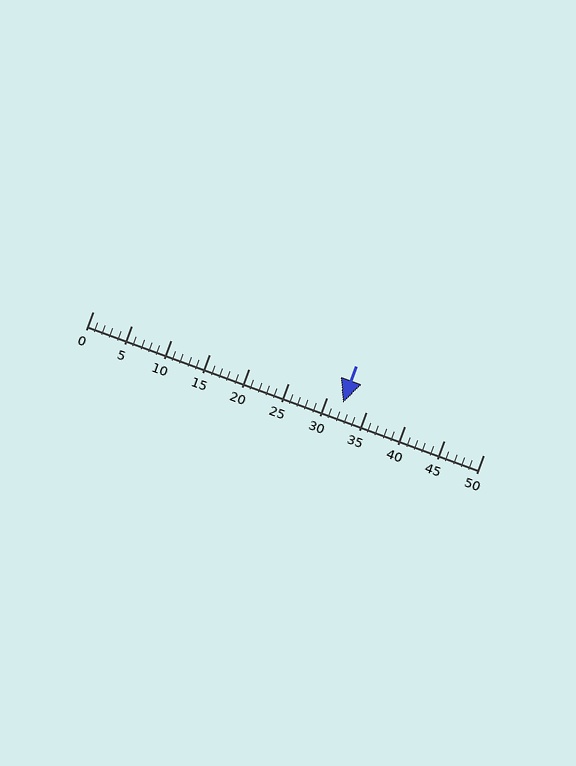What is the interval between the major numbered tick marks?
The major tick marks are spaced 5 units apart.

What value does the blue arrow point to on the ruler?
The blue arrow points to approximately 32.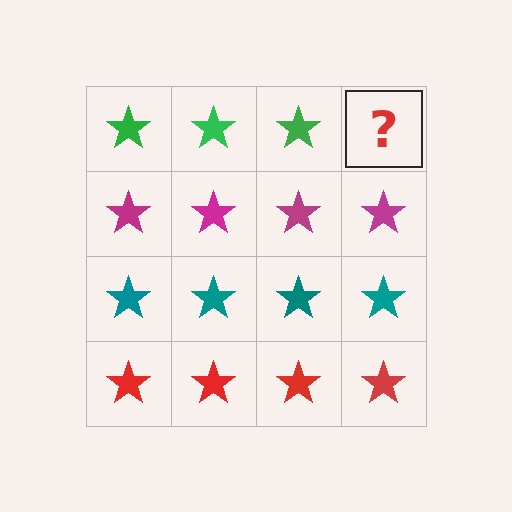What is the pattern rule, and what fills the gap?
The rule is that each row has a consistent color. The gap should be filled with a green star.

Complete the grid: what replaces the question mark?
The question mark should be replaced with a green star.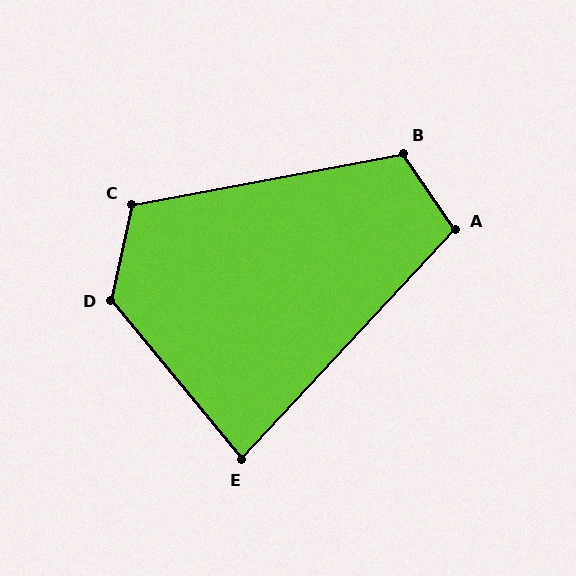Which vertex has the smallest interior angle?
E, at approximately 82 degrees.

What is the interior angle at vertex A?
Approximately 103 degrees (obtuse).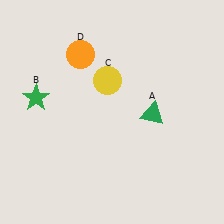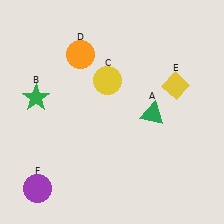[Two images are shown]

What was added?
A yellow diamond (E), a purple circle (F) were added in Image 2.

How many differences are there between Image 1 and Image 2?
There are 2 differences between the two images.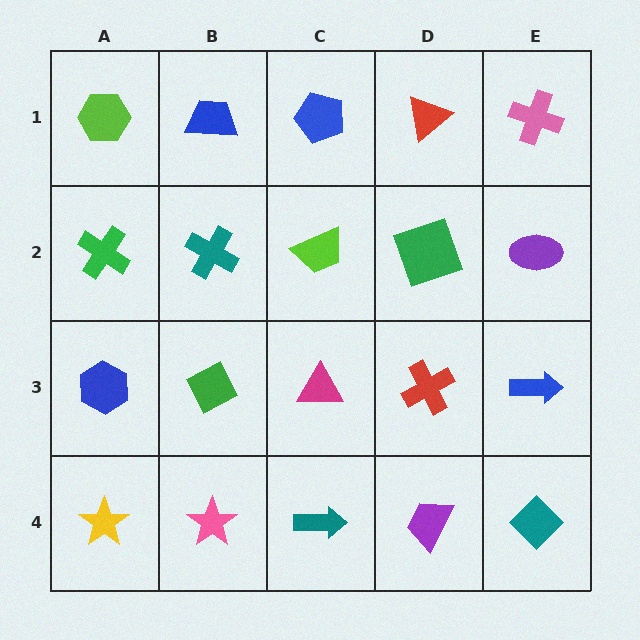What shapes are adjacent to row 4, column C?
A magenta triangle (row 3, column C), a pink star (row 4, column B), a purple trapezoid (row 4, column D).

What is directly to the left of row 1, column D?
A blue pentagon.